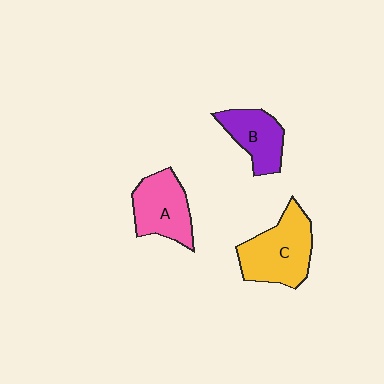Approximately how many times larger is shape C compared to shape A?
Approximately 1.2 times.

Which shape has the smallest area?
Shape B (purple).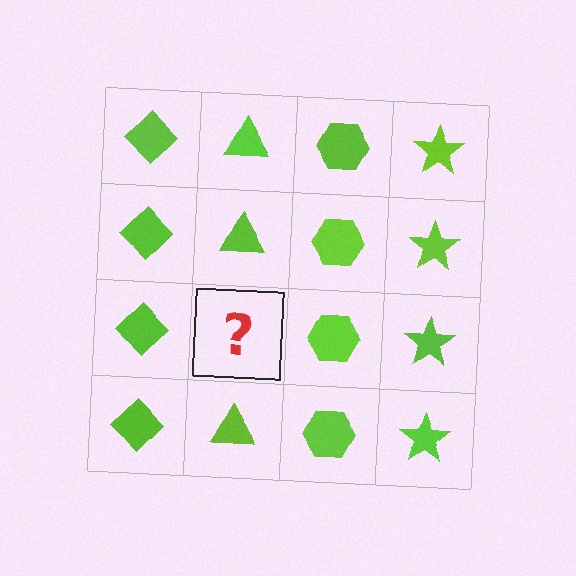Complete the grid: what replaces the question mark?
The question mark should be replaced with a lime triangle.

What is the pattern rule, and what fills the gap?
The rule is that each column has a consistent shape. The gap should be filled with a lime triangle.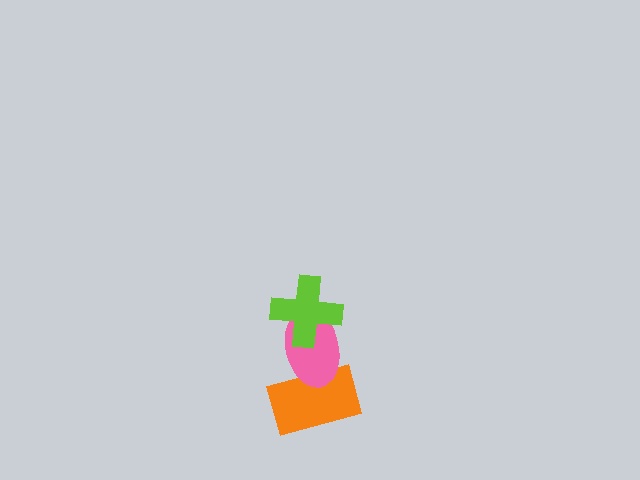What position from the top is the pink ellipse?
The pink ellipse is 2nd from the top.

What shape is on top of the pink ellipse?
The lime cross is on top of the pink ellipse.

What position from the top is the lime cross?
The lime cross is 1st from the top.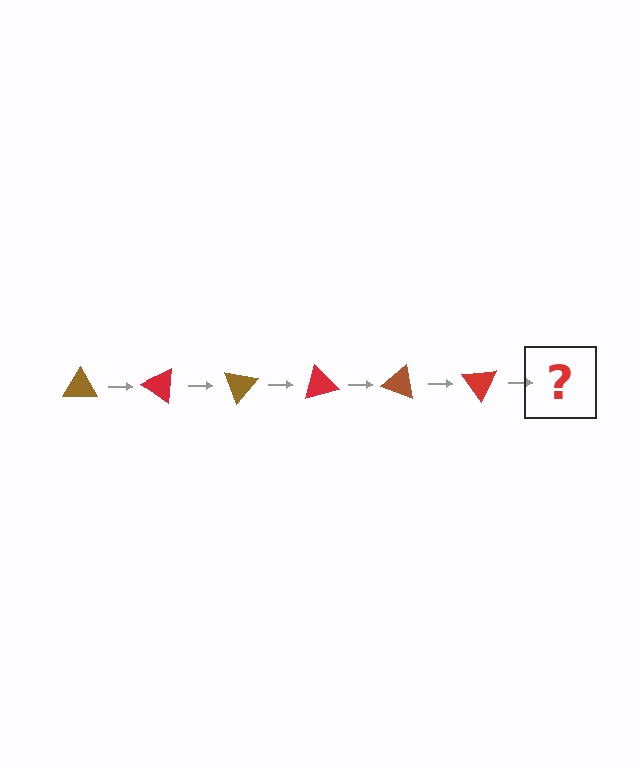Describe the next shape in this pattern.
It should be a brown triangle, rotated 210 degrees from the start.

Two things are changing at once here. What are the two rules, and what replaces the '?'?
The two rules are that it rotates 35 degrees each step and the color cycles through brown and red. The '?' should be a brown triangle, rotated 210 degrees from the start.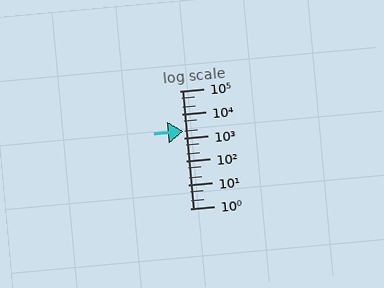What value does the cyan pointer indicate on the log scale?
The pointer indicates approximately 1900.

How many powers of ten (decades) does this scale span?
The scale spans 5 decades, from 1 to 100000.